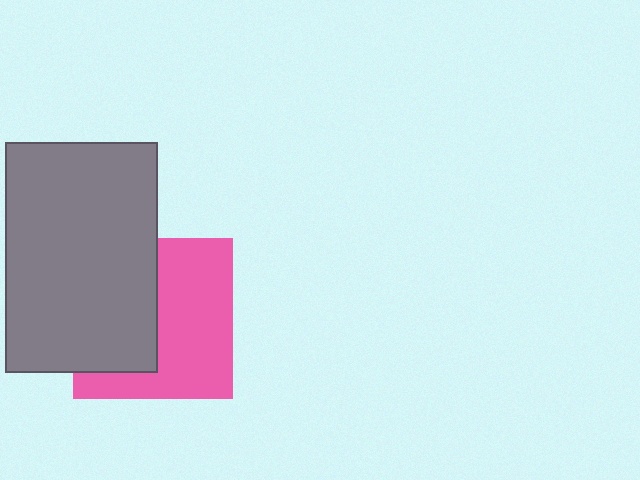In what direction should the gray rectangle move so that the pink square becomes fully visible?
The gray rectangle should move left. That is the shortest direction to clear the overlap and leave the pink square fully visible.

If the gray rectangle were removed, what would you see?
You would see the complete pink square.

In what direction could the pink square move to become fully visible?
The pink square could move right. That would shift it out from behind the gray rectangle entirely.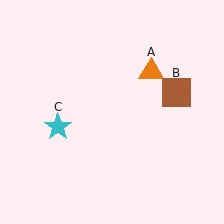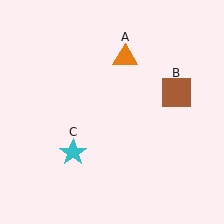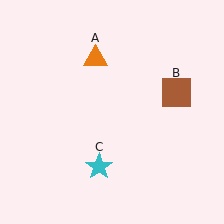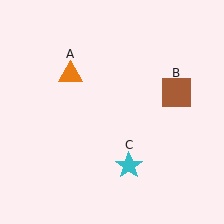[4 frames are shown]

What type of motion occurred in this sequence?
The orange triangle (object A), cyan star (object C) rotated counterclockwise around the center of the scene.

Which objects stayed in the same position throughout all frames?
Brown square (object B) remained stationary.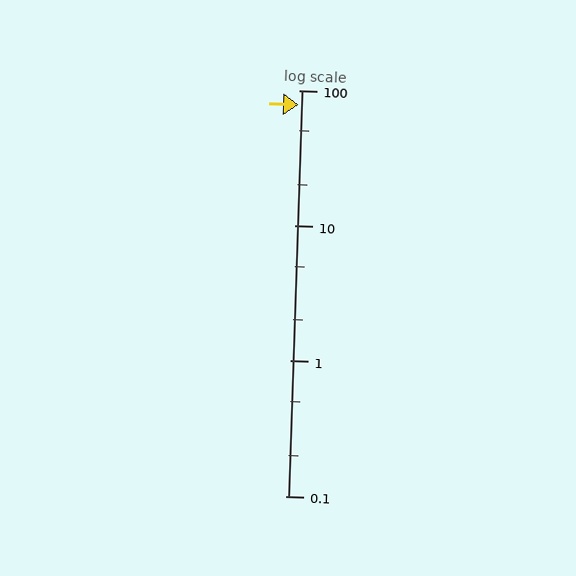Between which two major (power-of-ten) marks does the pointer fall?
The pointer is between 10 and 100.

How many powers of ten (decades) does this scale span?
The scale spans 3 decades, from 0.1 to 100.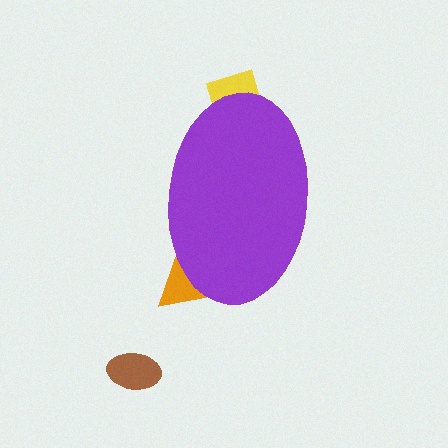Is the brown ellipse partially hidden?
No, the brown ellipse is fully visible.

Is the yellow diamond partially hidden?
Yes, the yellow diamond is partially hidden behind the purple ellipse.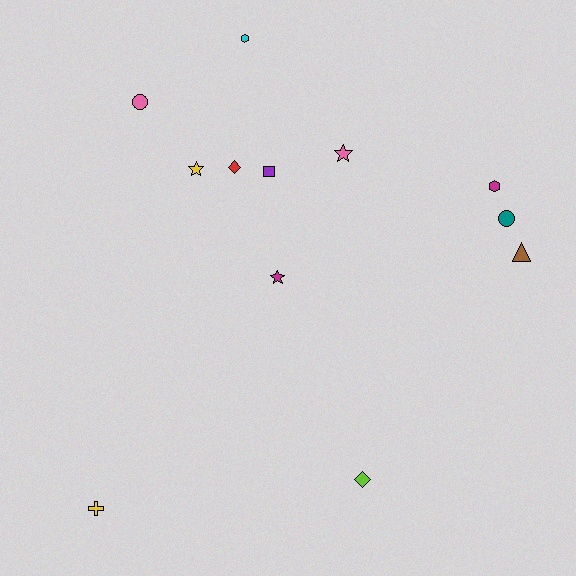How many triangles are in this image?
There is 1 triangle.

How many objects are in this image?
There are 12 objects.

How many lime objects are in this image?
There is 1 lime object.